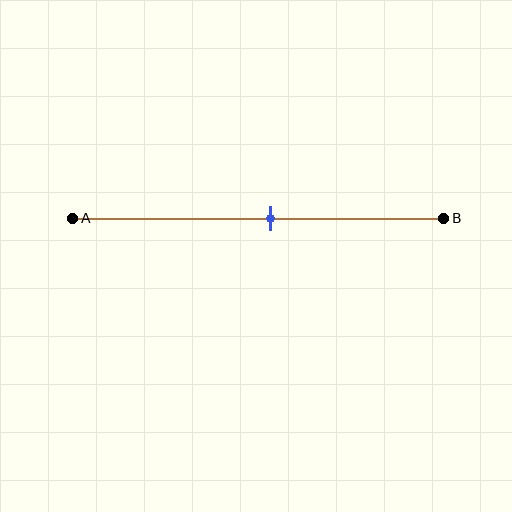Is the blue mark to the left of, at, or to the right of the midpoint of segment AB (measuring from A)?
The blue mark is to the right of the midpoint of segment AB.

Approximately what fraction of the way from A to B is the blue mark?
The blue mark is approximately 55% of the way from A to B.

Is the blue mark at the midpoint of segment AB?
No, the mark is at about 55% from A, not at the 50% midpoint.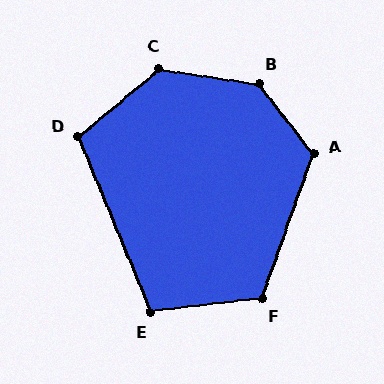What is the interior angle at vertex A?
Approximately 123 degrees (obtuse).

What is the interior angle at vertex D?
Approximately 107 degrees (obtuse).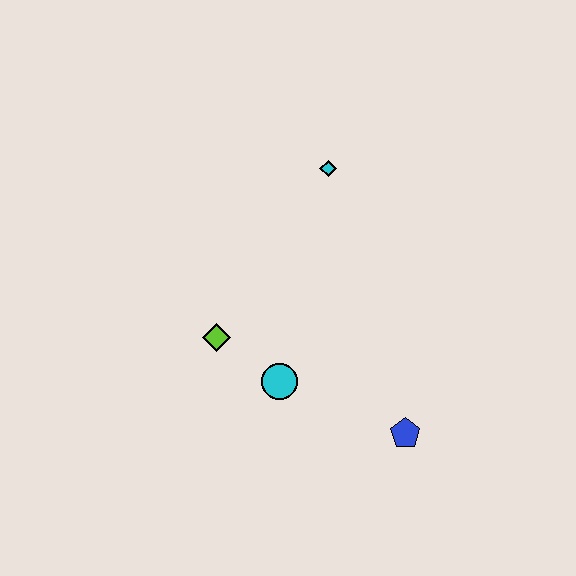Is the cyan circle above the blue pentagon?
Yes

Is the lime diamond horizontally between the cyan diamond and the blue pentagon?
No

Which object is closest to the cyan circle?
The lime diamond is closest to the cyan circle.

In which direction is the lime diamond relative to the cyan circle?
The lime diamond is to the left of the cyan circle.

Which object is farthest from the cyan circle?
The cyan diamond is farthest from the cyan circle.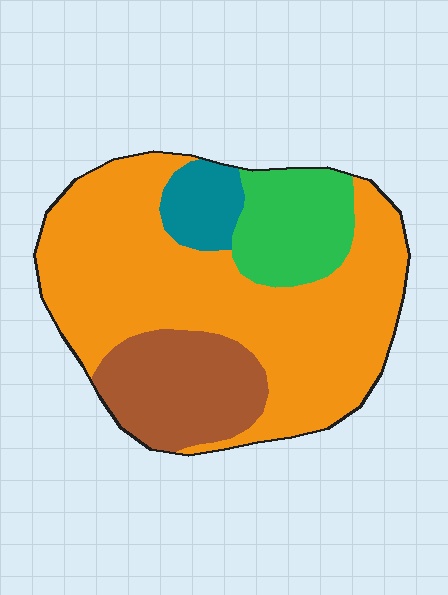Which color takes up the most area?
Orange, at roughly 60%.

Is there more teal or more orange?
Orange.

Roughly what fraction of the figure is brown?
Brown takes up between a sixth and a third of the figure.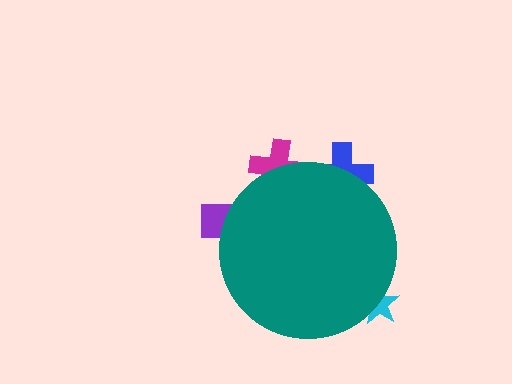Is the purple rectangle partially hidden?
Yes, the purple rectangle is partially hidden behind the teal circle.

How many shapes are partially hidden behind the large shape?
4 shapes are partially hidden.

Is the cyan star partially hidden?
Yes, the cyan star is partially hidden behind the teal circle.